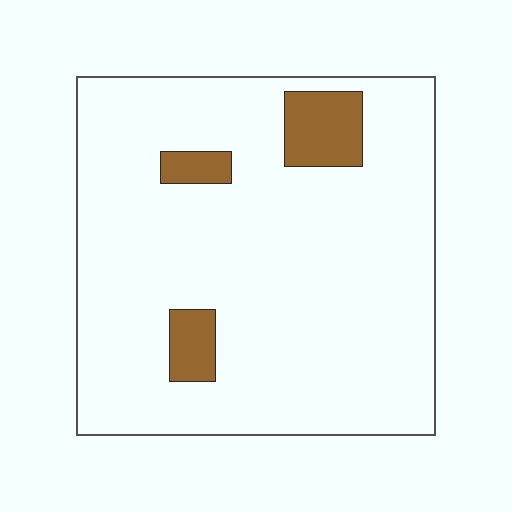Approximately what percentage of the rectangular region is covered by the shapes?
Approximately 10%.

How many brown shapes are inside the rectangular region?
3.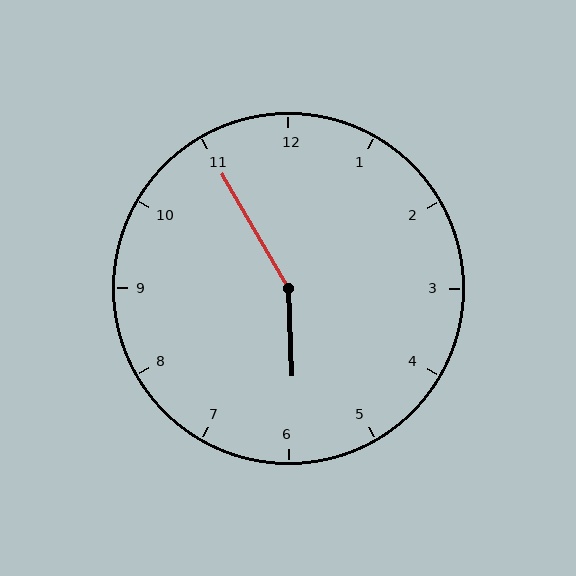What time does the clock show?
5:55.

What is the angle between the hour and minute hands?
Approximately 152 degrees.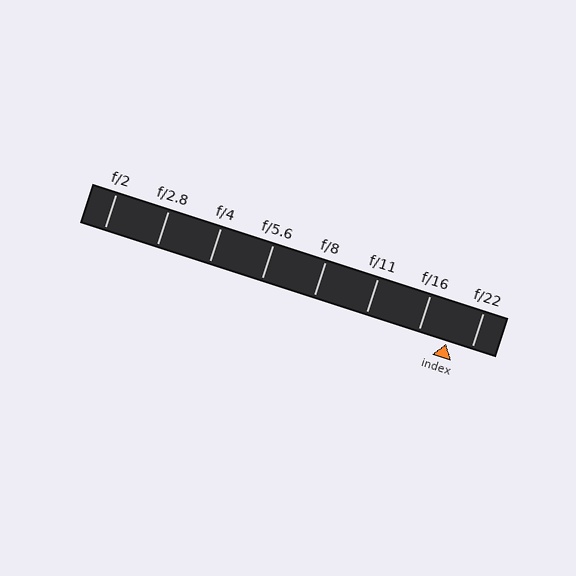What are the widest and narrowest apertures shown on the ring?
The widest aperture shown is f/2 and the narrowest is f/22.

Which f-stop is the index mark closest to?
The index mark is closest to f/22.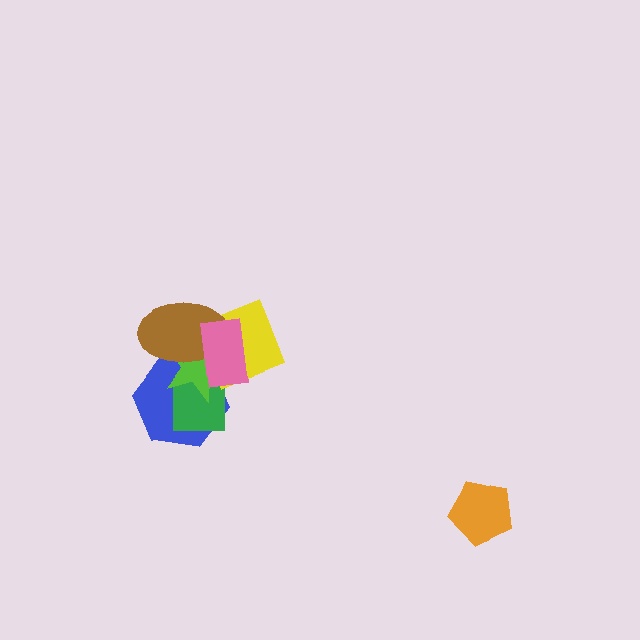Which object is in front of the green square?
The lime star is in front of the green square.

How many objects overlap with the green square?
2 objects overlap with the green square.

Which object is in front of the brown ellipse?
The pink rectangle is in front of the brown ellipse.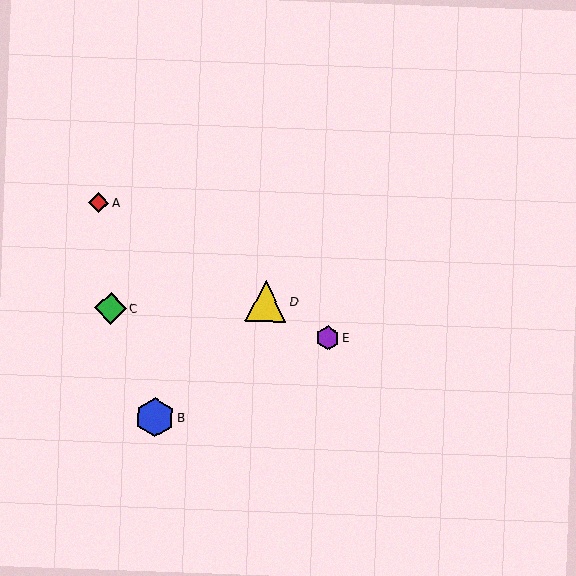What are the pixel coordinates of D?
Object D is at (266, 301).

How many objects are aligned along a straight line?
3 objects (A, D, E) are aligned along a straight line.